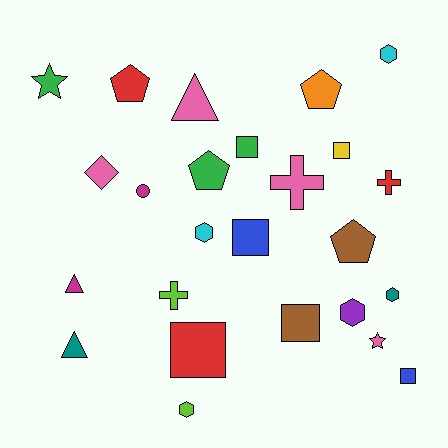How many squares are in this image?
There are 6 squares.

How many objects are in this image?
There are 25 objects.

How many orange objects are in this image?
There is 1 orange object.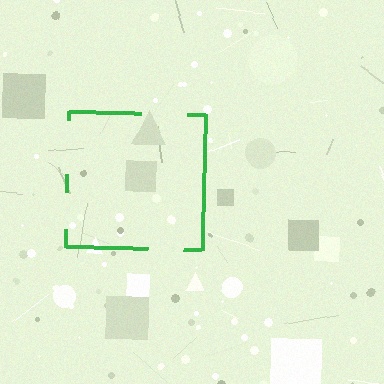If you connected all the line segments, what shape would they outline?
They would outline a square.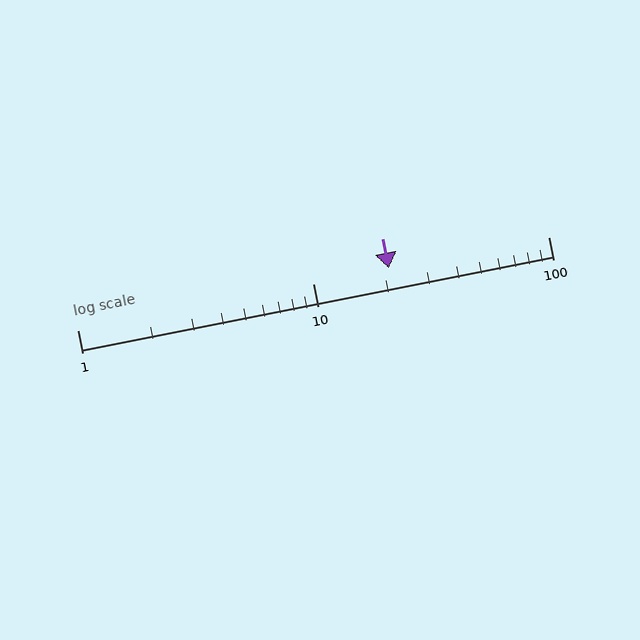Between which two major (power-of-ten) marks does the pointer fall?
The pointer is between 10 and 100.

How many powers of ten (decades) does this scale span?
The scale spans 2 decades, from 1 to 100.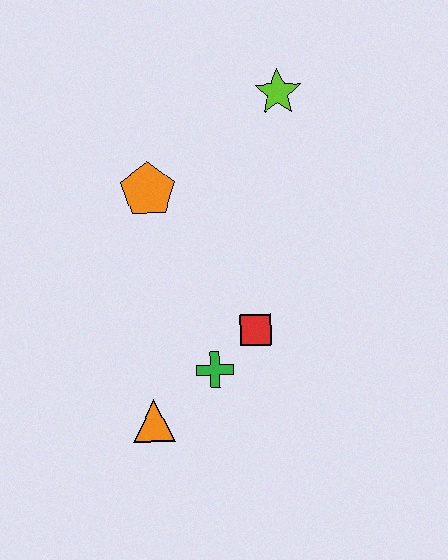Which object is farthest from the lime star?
The orange triangle is farthest from the lime star.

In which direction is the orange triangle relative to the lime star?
The orange triangle is below the lime star.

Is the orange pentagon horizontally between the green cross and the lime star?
No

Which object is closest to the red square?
The green cross is closest to the red square.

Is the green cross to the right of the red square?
No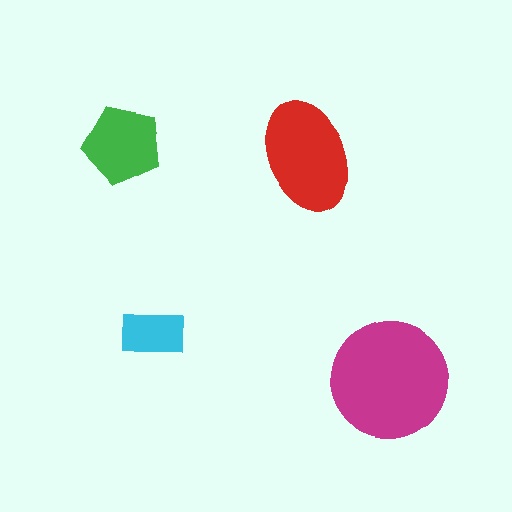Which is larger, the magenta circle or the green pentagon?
The magenta circle.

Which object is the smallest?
The cyan rectangle.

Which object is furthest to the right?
The magenta circle is rightmost.